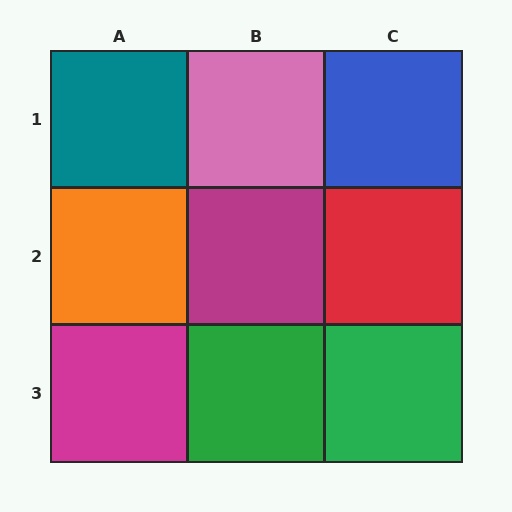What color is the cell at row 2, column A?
Orange.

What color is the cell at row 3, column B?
Green.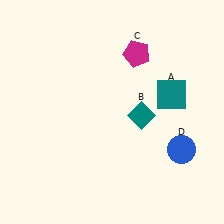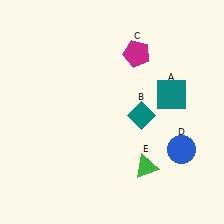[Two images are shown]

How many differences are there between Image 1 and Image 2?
There is 1 difference between the two images.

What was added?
A green triangle (E) was added in Image 2.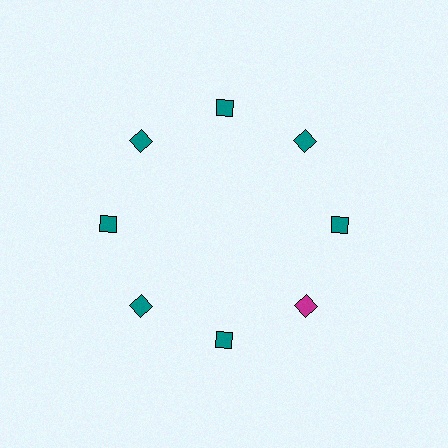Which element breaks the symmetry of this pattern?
The magenta square at roughly the 4 o'clock position breaks the symmetry. All other shapes are teal squares.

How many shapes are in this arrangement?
There are 8 shapes arranged in a ring pattern.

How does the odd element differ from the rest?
It has a different color: magenta instead of teal.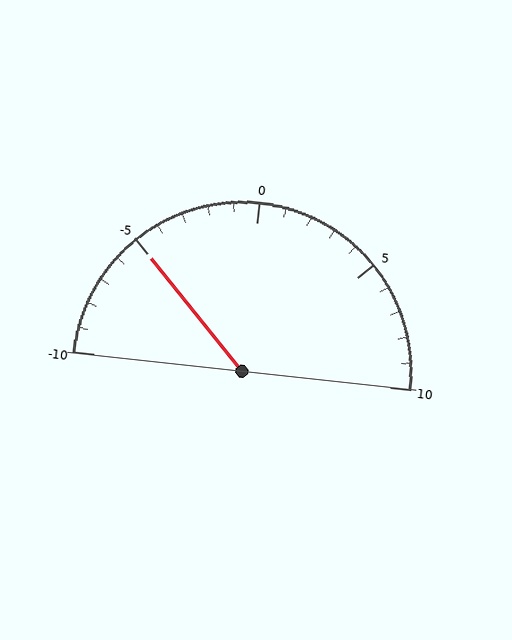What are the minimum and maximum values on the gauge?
The gauge ranges from -10 to 10.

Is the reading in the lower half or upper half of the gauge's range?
The reading is in the lower half of the range (-10 to 10).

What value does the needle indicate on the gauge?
The needle indicates approximately -5.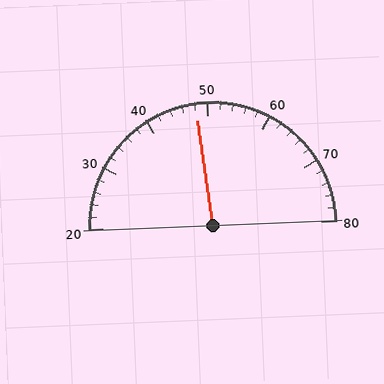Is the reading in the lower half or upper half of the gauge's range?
The reading is in the lower half of the range (20 to 80).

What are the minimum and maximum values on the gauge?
The gauge ranges from 20 to 80.